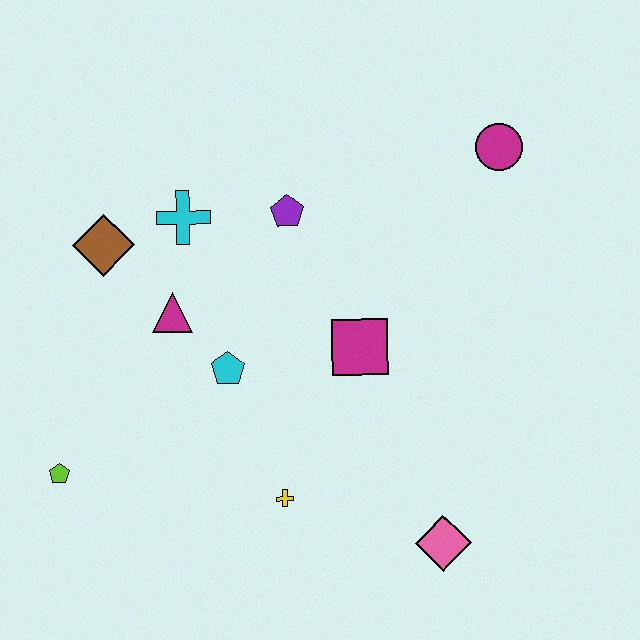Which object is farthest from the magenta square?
The lime pentagon is farthest from the magenta square.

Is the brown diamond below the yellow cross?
No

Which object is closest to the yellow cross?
The cyan pentagon is closest to the yellow cross.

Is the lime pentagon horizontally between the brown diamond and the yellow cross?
No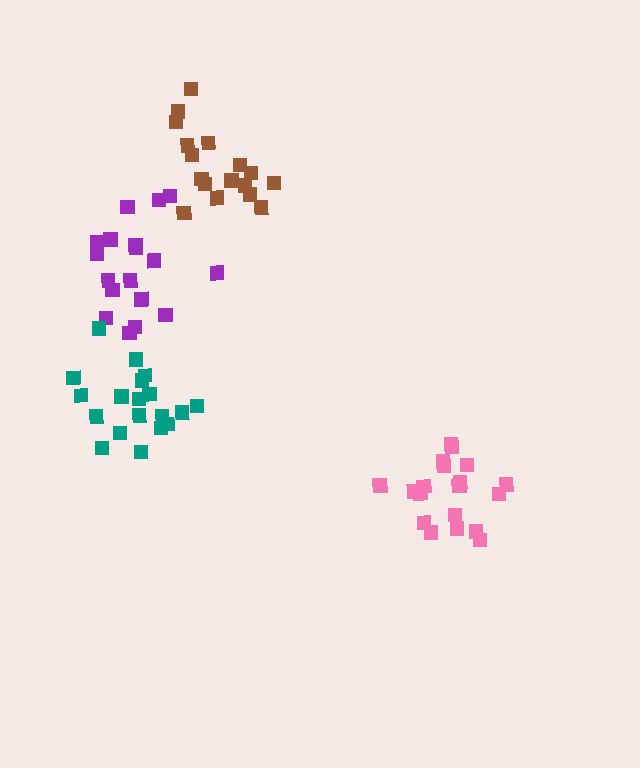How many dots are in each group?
Group 1: 18 dots, Group 2: 17 dots, Group 3: 19 dots, Group 4: 19 dots (73 total).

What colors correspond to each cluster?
The clusters are colored: purple, brown, pink, teal.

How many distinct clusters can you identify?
There are 4 distinct clusters.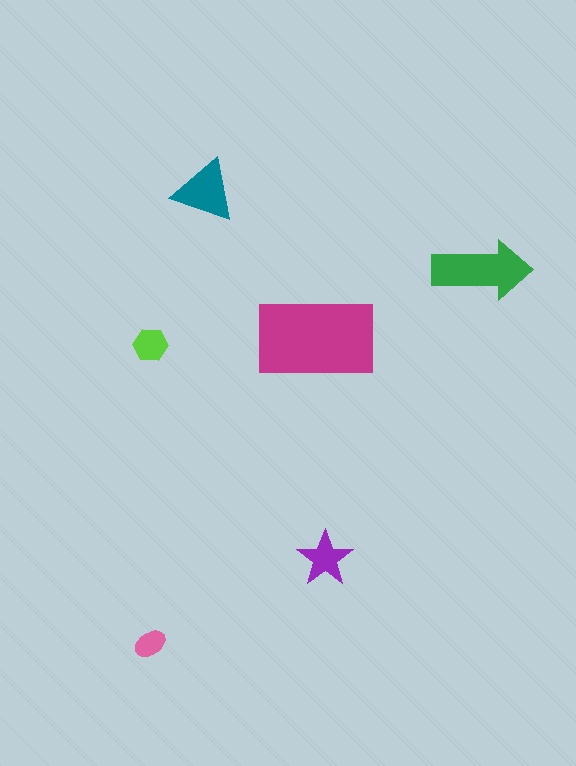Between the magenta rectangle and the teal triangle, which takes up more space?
The magenta rectangle.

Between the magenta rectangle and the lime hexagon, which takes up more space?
The magenta rectangle.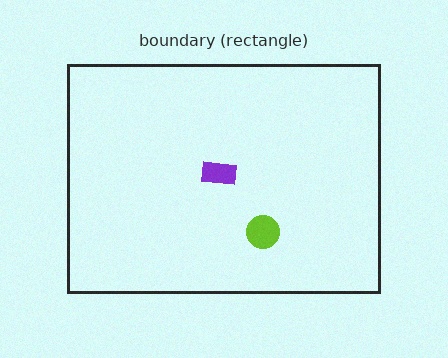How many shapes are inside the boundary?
2 inside, 0 outside.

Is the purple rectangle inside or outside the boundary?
Inside.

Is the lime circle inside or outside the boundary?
Inside.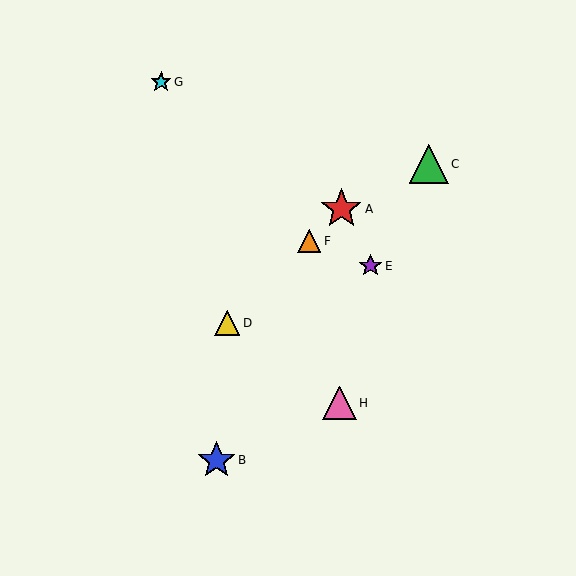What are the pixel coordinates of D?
Object D is at (227, 323).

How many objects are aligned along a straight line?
3 objects (A, D, F) are aligned along a straight line.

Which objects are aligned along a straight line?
Objects A, D, F are aligned along a straight line.